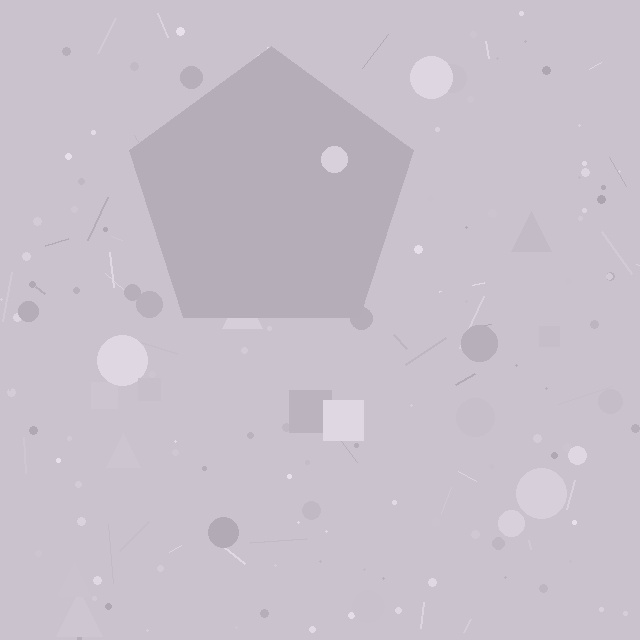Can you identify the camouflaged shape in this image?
The camouflaged shape is a pentagon.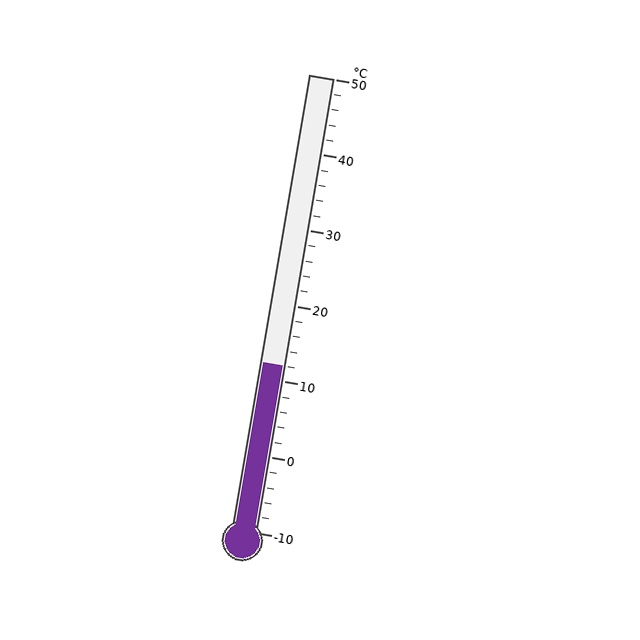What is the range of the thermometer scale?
The thermometer scale ranges from -10°C to 50°C.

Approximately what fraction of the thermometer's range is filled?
The thermometer is filled to approximately 35% of its range.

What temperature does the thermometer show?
The thermometer shows approximately 12°C.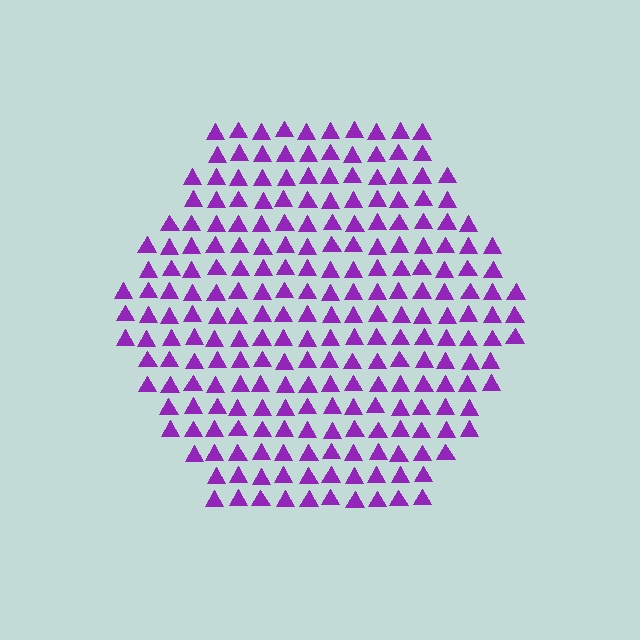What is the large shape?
The large shape is a hexagon.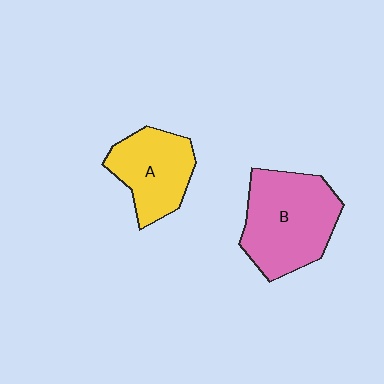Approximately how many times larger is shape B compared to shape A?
Approximately 1.4 times.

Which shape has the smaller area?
Shape A (yellow).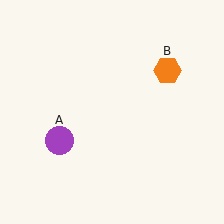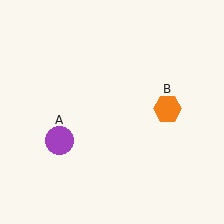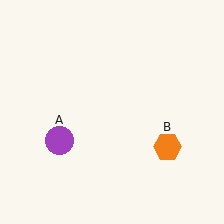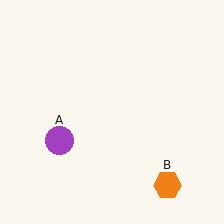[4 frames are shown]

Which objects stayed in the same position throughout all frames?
Purple circle (object A) remained stationary.